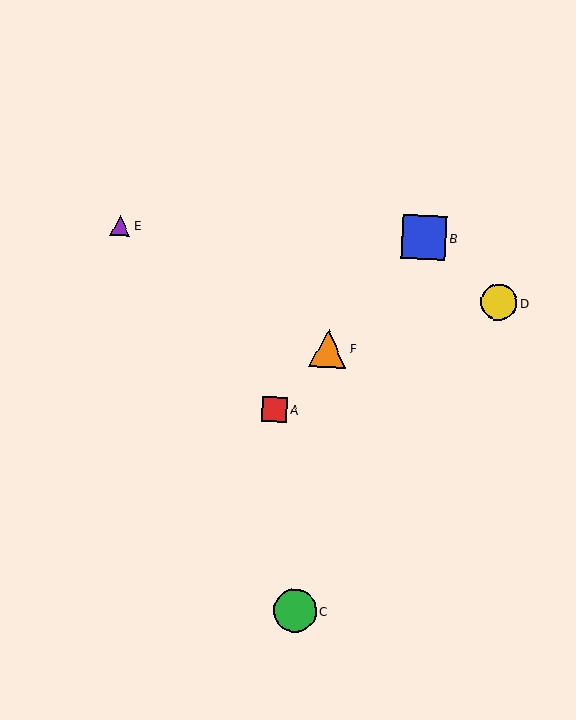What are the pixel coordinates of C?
Object C is at (295, 611).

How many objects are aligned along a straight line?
3 objects (A, B, F) are aligned along a straight line.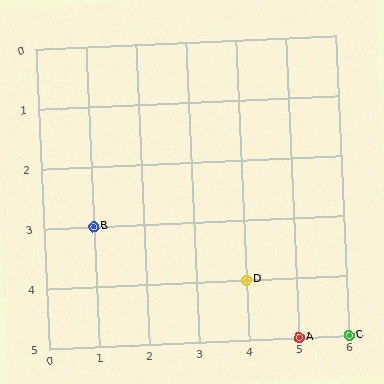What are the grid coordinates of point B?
Point B is at grid coordinates (1, 3).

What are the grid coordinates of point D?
Point D is at grid coordinates (4, 4).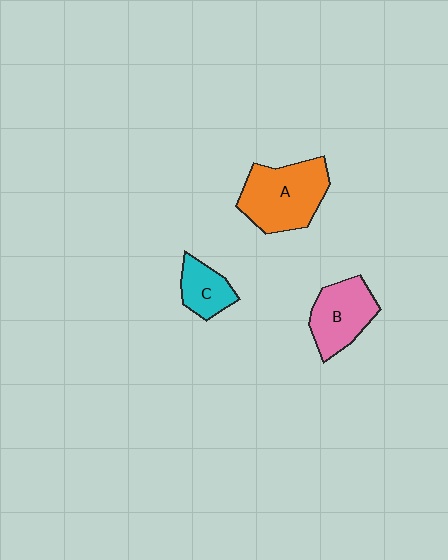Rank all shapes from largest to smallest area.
From largest to smallest: A (orange), B (pink), C (cyan).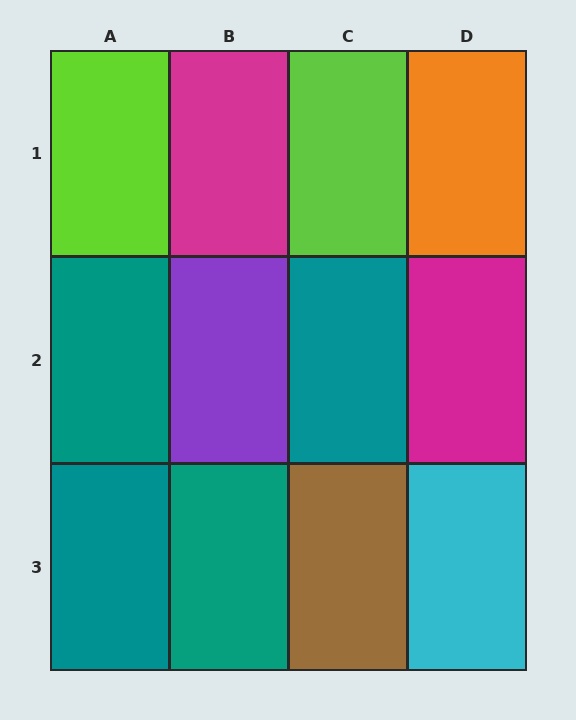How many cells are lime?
2 cells are lime.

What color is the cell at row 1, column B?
Magenta.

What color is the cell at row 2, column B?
Purple.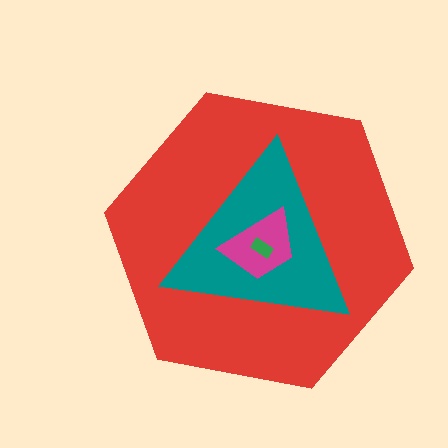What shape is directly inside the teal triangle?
The magenta trapezoid.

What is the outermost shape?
The red hexagon.